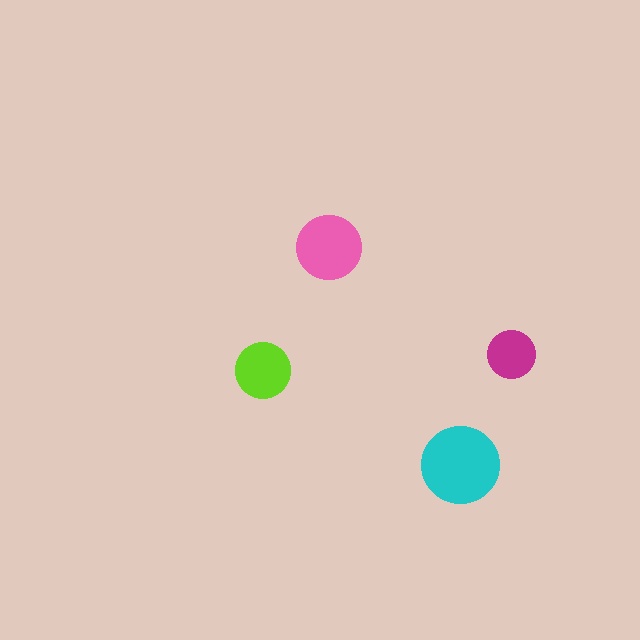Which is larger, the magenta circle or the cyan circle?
The cyan one.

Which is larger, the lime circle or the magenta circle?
The lime one.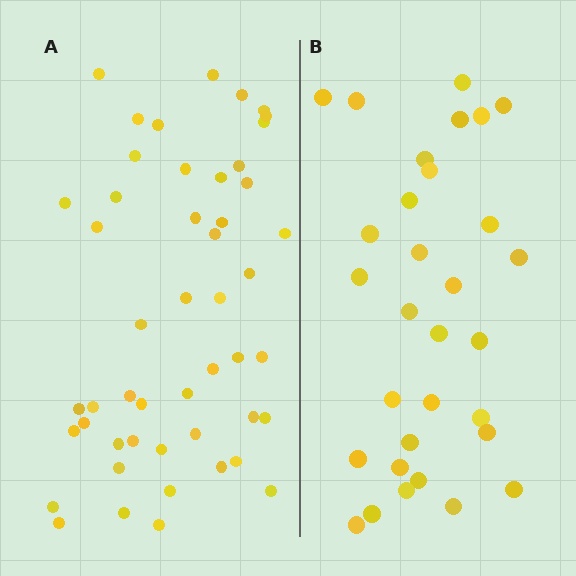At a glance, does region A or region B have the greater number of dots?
Region A (the left region) has more dots.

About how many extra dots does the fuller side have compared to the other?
Region A has approximately 20 more dots than region B.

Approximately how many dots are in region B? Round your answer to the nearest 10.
About 30 dots. (The exact count is 31, which rounds to 30.)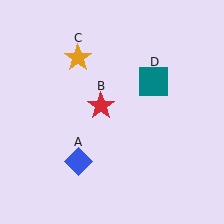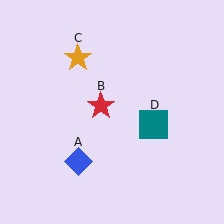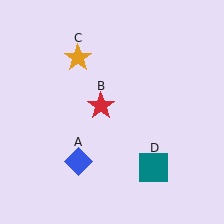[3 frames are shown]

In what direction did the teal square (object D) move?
The teal square (object D) moved down.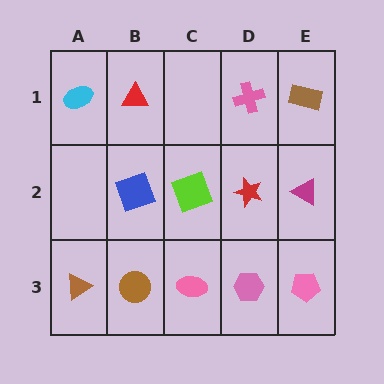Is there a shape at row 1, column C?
No, that cell is empty.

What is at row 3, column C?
A pink ellipse.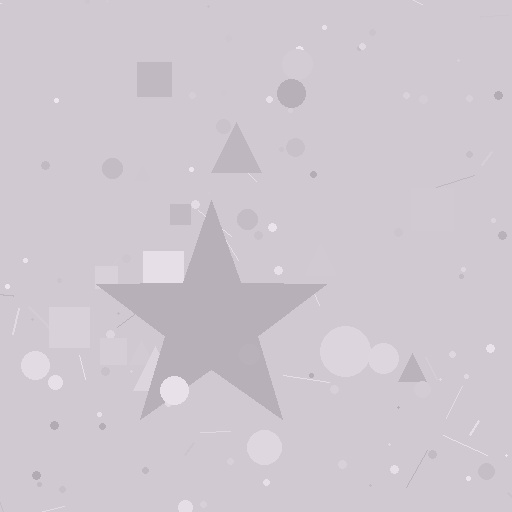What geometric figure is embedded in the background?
A star is embedded in the background.